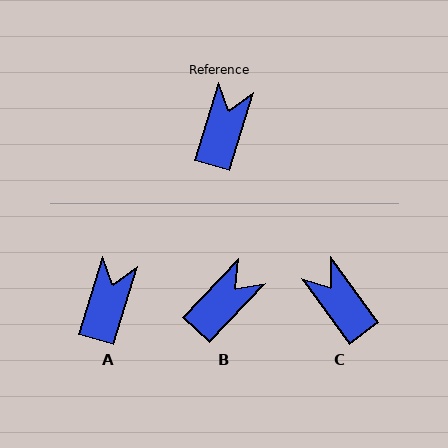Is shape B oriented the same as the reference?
No, it is off by about 27 degrees.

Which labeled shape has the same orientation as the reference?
A.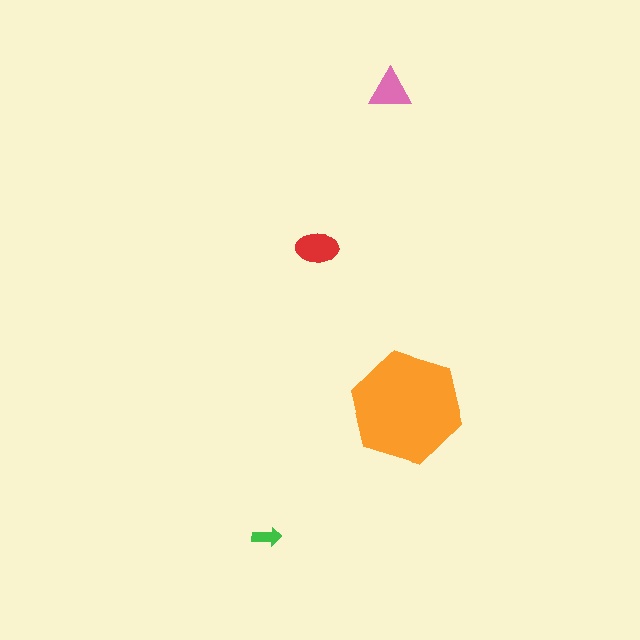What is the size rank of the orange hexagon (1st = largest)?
1st.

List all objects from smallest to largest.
The green arrow, the pink triangle, the red ellipse, the orange hexagon.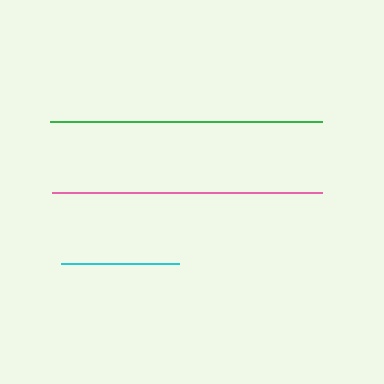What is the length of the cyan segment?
The cyan segment is approximately 118 pixels long.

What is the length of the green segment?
The green segment is approximately 271 pixels long.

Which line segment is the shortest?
The cyan line is the shortest at approximately 118 pixels.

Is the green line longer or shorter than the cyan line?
The green line is longer than the cyan line.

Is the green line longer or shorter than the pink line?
The green line is longer than the pink line.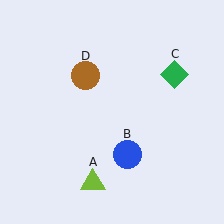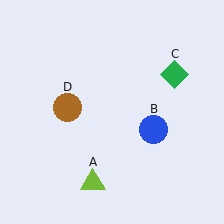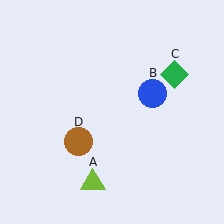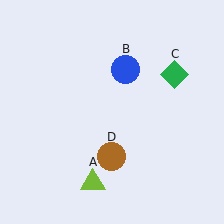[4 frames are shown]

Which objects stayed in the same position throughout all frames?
Lime triangle (object A) and green diamond (object C) remained stationary.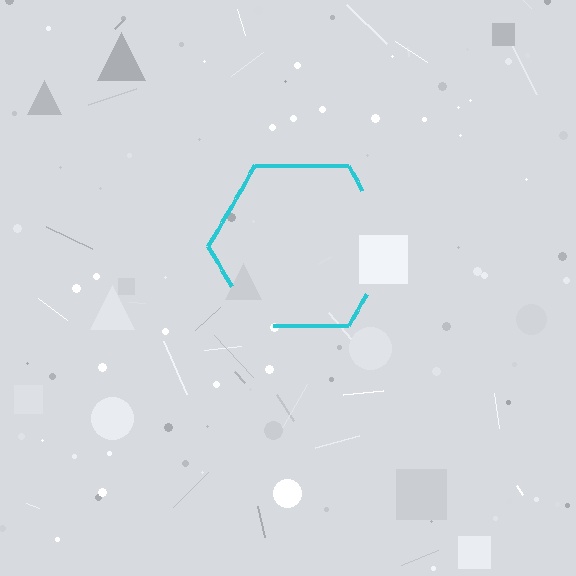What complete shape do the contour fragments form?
The contour fragments form a hexagon.